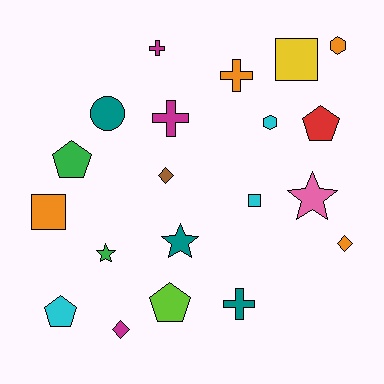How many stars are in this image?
There are 3 stars.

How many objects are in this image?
There are 20 objects.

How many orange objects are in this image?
There are 4 orange objects.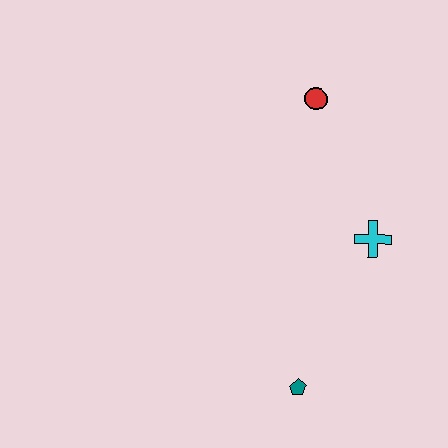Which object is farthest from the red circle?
The teal pentagon is farthest from the red circle.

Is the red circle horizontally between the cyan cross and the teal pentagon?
Yes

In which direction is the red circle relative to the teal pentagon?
The red circle is above the teal pentagon.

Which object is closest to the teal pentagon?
The cyan cross is closest to the teal pentagon.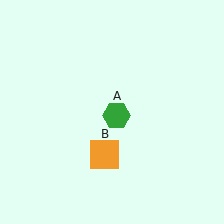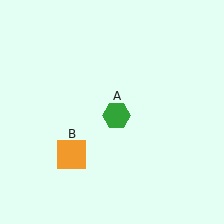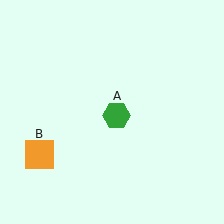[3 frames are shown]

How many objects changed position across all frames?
1 object changed position: orange square (object B).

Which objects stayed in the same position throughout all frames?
Green hexagon (object A) remained stationary.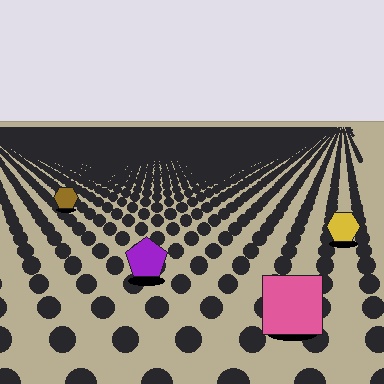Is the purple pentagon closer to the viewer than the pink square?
No. The pink square is closer — you can tell from the texture gradient: the ground texture is coarser near it.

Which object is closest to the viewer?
The pink square is closest. The texture marks near it are larger and more spread out.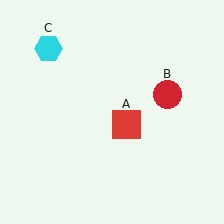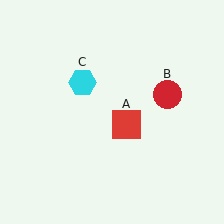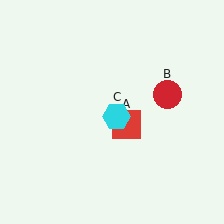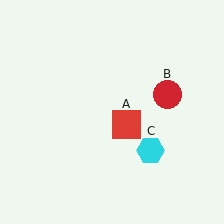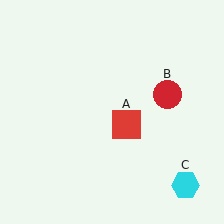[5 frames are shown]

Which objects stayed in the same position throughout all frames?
Red square (object A) and red circle (object B) remained stationary.